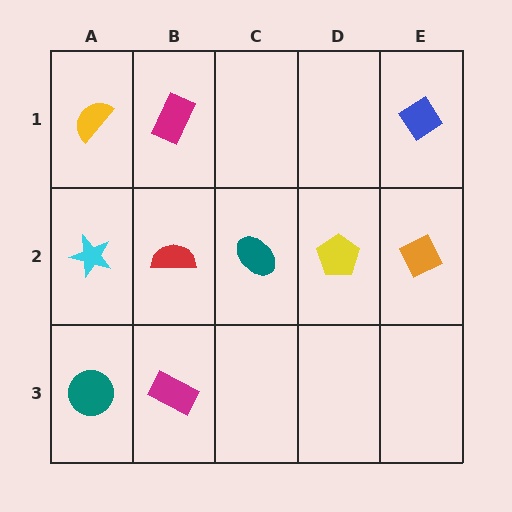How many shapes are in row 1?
3 shapes.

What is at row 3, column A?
A teal circle.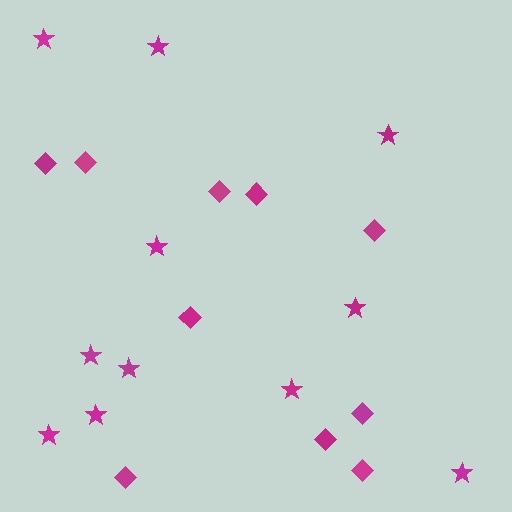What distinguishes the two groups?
There are 2 groups: one group of stars (11) and one group of diamonds (10).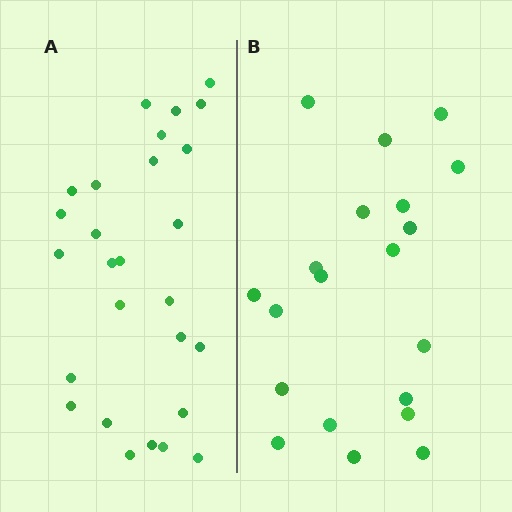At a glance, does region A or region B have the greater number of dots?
Region A (the left region) has more dots.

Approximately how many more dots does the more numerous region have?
Region A has roughly 8 or so more dots than region B.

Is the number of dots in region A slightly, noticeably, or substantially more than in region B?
Region A has noticeably more, but not dramatically so. The ratio is roughly 1.4 to 1.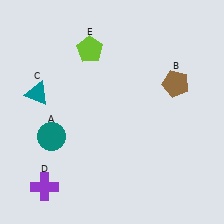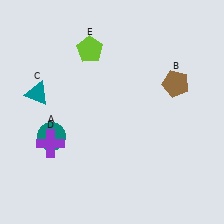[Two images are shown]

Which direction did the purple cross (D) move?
The purple cross (D) moved up.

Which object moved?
The purple cross (D) moved up.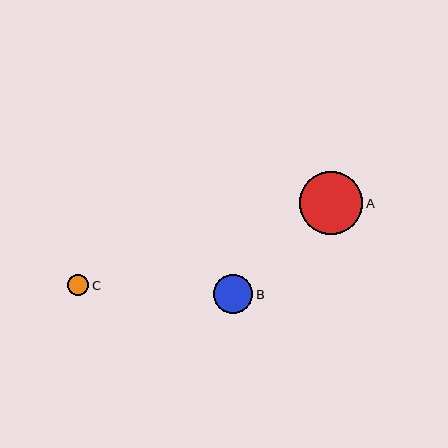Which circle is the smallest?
Circle C is the smallest with a size of approximately 21 pixels.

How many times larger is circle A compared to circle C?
Circle A is approximately 3.0 times the size of circle C.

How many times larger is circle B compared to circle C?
Circle B is approximately 1.9 times the size of circle C.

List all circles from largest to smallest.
From largest to smallest: A, B, C.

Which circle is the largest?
Circle A is the largest with a size of approximately 63 pixels.